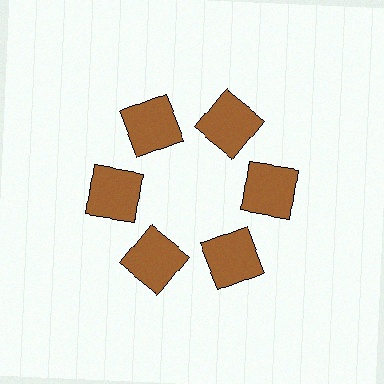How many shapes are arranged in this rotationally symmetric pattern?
There are 6 shapes, arranged in 6 groups of 1.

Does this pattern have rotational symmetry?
Yes, this pattern has 6-fold rotational symmetry. It looks the same after rotating 60 degrees around the center.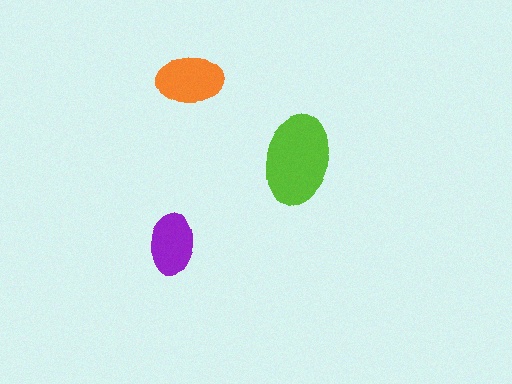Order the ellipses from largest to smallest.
the lime one, the orange one, the purple one.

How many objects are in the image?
There are 3 objects in the image.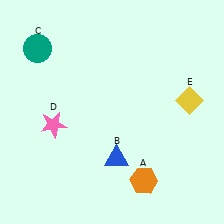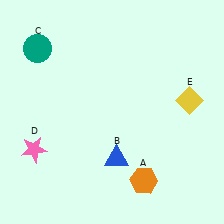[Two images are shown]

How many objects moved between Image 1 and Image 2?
1 object moved between the two images.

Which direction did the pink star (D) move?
The pink star (D) moved down.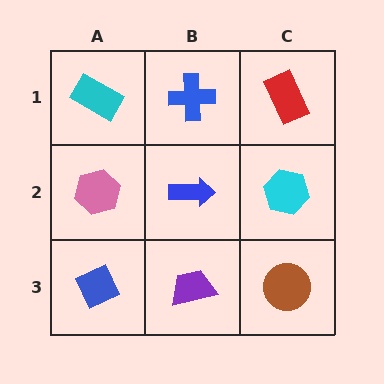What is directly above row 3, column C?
A cyan hexagon.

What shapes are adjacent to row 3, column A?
A pink hexagon (row 2, column A), a purple trapezoid (row 3, column B).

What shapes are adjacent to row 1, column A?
A pink hexagon (row 2, column A), a blue cross (row 1, column B).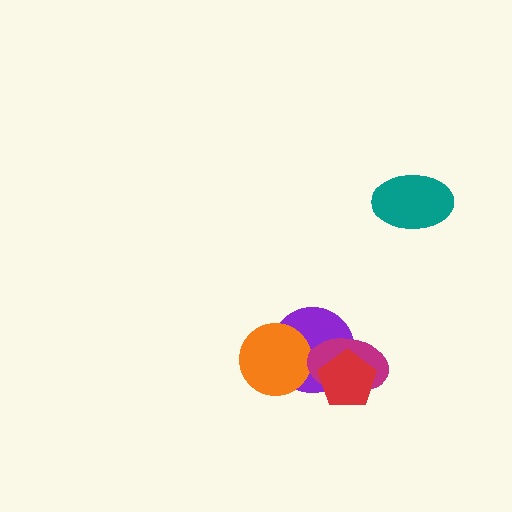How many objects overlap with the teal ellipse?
0 objects overlap with the teal ellipse.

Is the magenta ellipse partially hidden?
Yes, it is partially covered by another shape.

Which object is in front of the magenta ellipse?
The red pentagon is in front of the magenta ellipse.